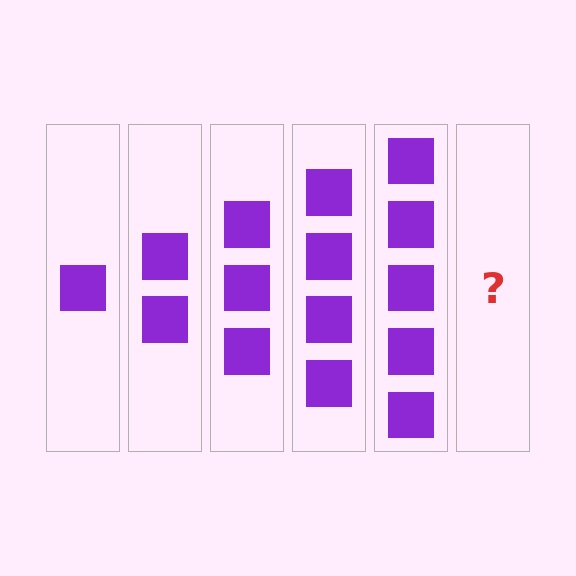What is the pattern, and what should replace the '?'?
The pattern is that each step adds one more square. The '?' should be 6 squares.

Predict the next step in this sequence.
The next step is 6 squares.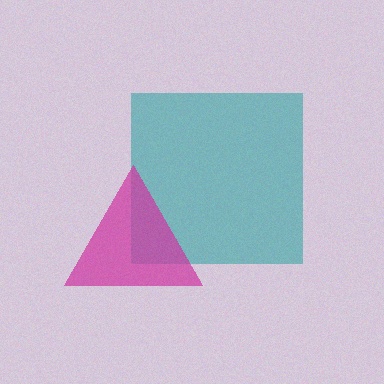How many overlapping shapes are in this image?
There are 2 overlapping shapes in the image.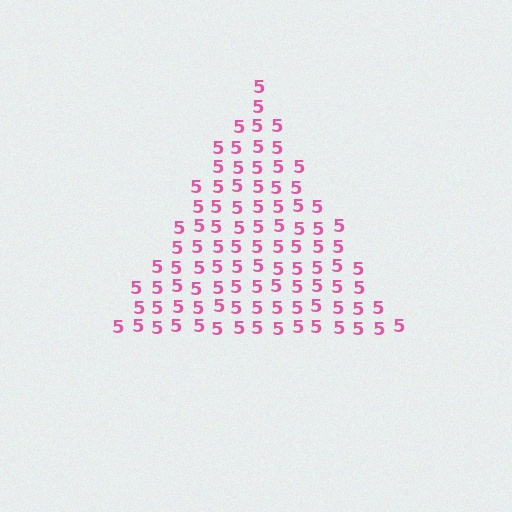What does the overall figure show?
The overall figure shows a triangle.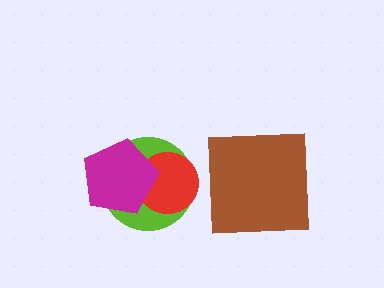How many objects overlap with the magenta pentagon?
2 objects overlap with the magenta pentagon.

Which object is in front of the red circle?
The magenta pentagon is in front of the red circle.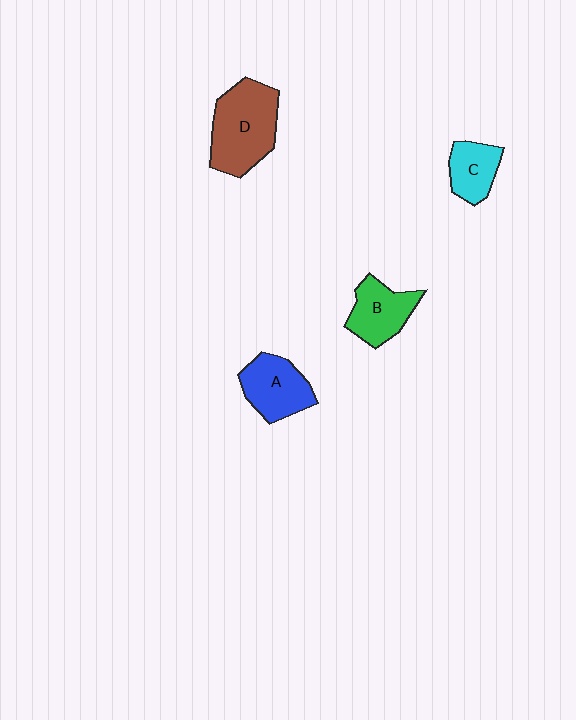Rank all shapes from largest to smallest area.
From largest to smallest: D (brown), A (blue), B (green), C (cyan).